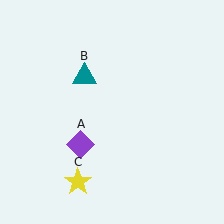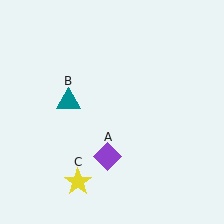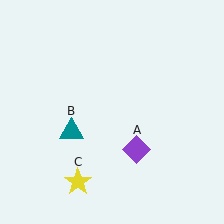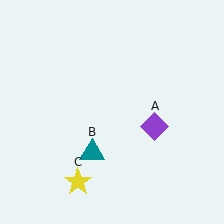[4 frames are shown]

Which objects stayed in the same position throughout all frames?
Yellow star (object C) remained stationary.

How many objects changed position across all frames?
2 objects changed position: purple diamond (object A), teal triangle (object B).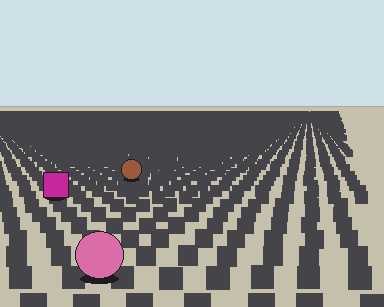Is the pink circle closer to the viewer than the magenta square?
Yes. The pink circle is closer — you can tell from the texture gradient: the ground texture is coarser near it.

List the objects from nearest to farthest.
From nearest to farthest: the pink circle, the magenta square, the brown circle.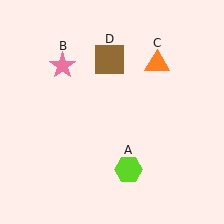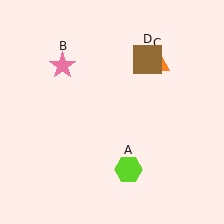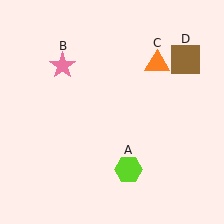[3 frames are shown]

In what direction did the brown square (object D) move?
The brown square (object D) moved right.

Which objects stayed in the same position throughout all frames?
Lime hexagon (object A) and pink star (object B) and orange triangle (object C) remained stationary.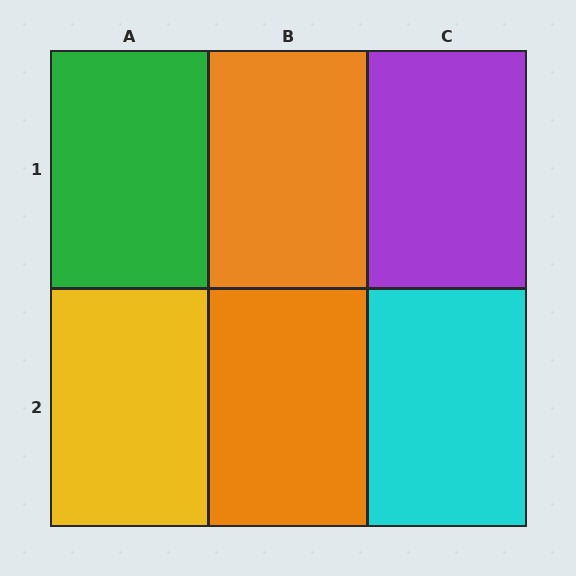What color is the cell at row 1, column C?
Purple.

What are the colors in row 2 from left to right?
Yellow, orange, cyan.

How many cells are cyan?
1 cell is cyan.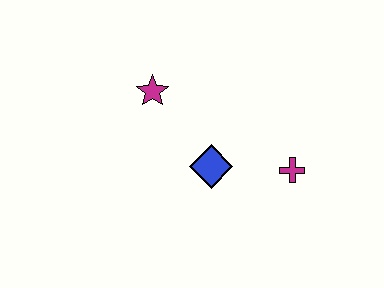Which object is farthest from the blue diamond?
The magenta star is farthest from the blue diamond.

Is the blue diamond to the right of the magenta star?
Yes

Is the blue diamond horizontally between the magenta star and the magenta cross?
Yes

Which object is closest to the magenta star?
The blue diamond is closest to the magenta star.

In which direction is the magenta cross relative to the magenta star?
The magenta cross is to the right of the magenta star.